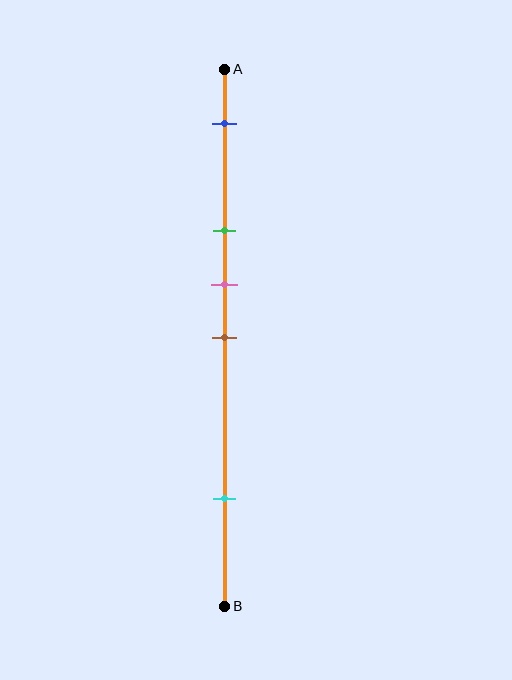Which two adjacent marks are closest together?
The pink and brown marks are the closest adjacent pair.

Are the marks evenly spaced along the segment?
No, the marks are not evenly spaced.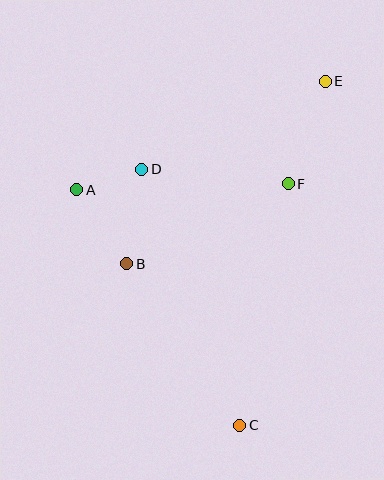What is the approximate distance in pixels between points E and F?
The distance between E and F is approximately 109 pixels.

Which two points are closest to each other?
Points A and D are closest to each other.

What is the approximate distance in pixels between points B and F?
The distance between B and F is approximately 180 pixels.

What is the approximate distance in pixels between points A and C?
The distance between A and C is approximately 286 pixels.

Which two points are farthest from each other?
Points C and E are farthest from each other.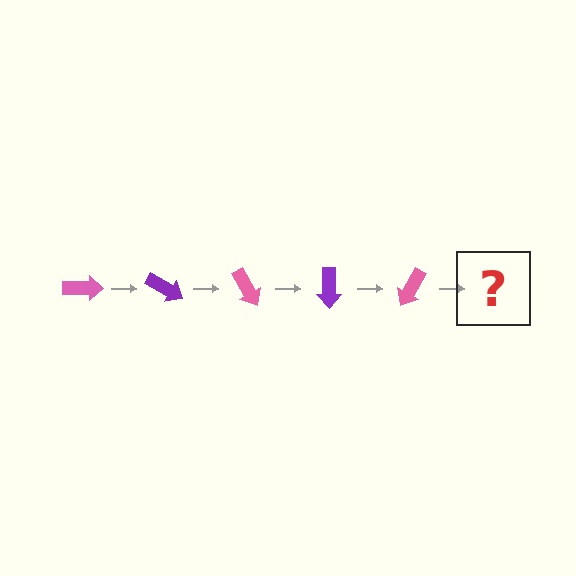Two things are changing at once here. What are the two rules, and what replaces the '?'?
The two rules are that it rotates 30 degrees each step and the color cycles through pink and purple. The '?' should be a purple arrow, rotated 150 degrees from the start.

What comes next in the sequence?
The next element should be a purple arrow, rotated 150 degrees from the start.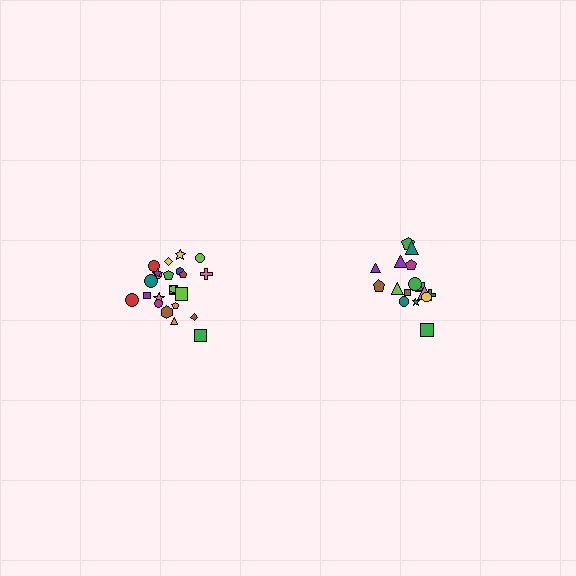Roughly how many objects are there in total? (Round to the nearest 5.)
Roughly 45 objects in total.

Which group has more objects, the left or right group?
The left group.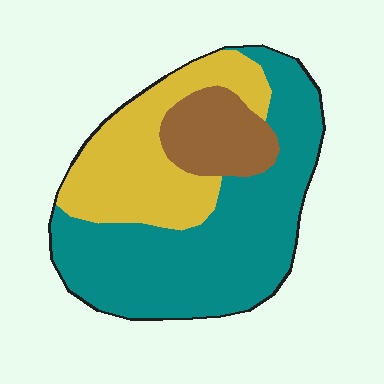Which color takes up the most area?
Teal, at roughly 55%.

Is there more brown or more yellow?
Yellow.